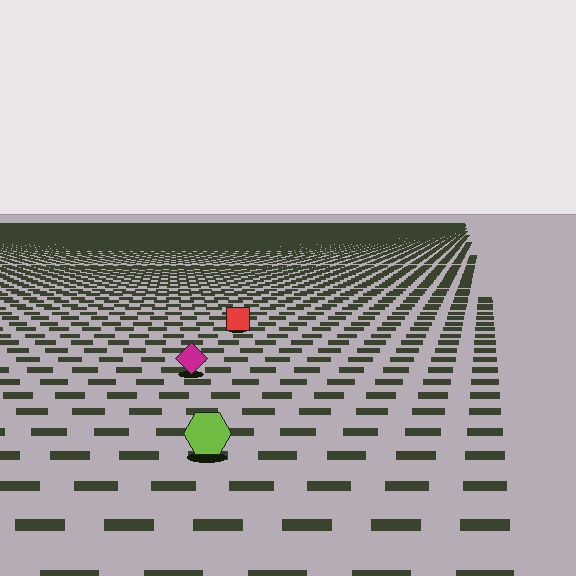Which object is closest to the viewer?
The lime hexagon is closest. The texture marks near it are larger and more spread out.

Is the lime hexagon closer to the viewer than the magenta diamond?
Yes. The lime hexagon is closer — you can tell from the texture gradient: the ground texture is coarser near it.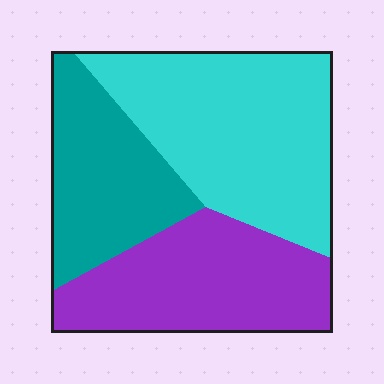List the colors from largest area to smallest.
From largest to smallest: cyan, purple, teal.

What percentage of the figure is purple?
Purple takes up about one third (1/3) of the figure.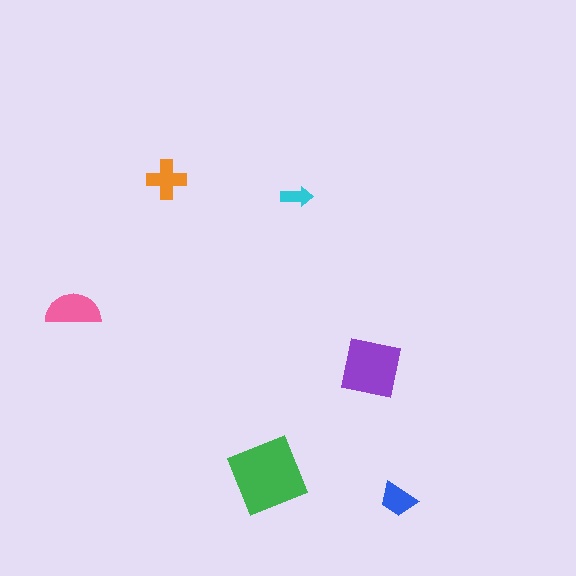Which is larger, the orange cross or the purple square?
The purple square.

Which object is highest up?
The orange cross is topmost.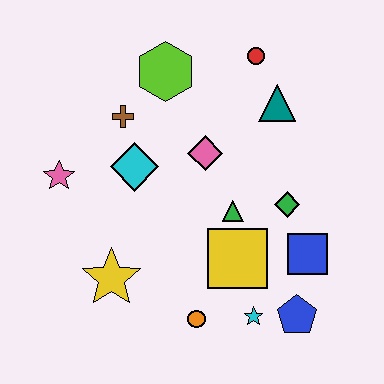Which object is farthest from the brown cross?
The blue pentagon is farthest from the brown cross.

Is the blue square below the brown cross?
Yes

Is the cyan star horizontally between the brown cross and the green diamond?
Yes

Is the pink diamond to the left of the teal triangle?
Yes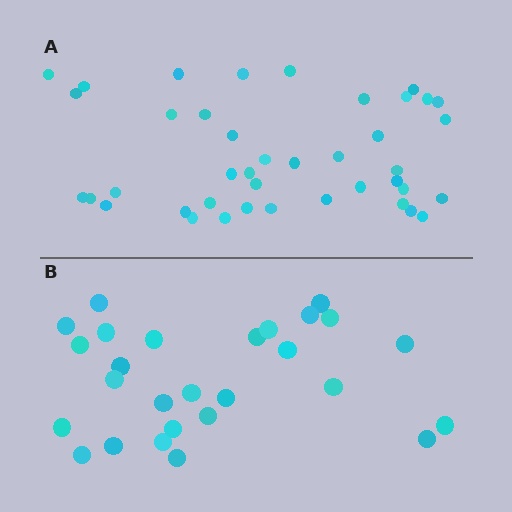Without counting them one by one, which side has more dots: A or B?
Region A (the top region) has more dots.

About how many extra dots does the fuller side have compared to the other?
Region A has approximately 15 more dots than region B.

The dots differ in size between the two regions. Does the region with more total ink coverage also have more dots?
No. Region B has more total ink coverage because its dots are larger, but region A actually contains more individual dots. Total area can be misleading — the number of items is what matters here.